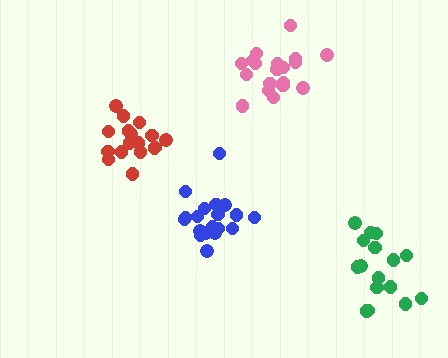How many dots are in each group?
Group 1: 19 dots, Group 2: 17 dots, Group 3: 20 dots, Group 4: 16 dots (72 total).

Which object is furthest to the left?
The red cluster is leftmost.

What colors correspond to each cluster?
The clusters are colored: blue, red, pink, green.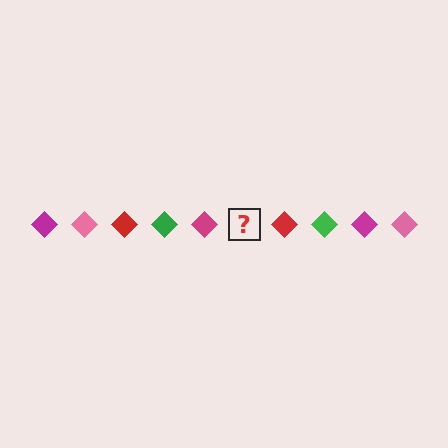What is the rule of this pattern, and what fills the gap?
The rule is that the pattern cycles through magenta, pink, red, green diamonds. The gap should be filled with a pink diamond.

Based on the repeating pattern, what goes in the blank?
The blank should be a pink diamond.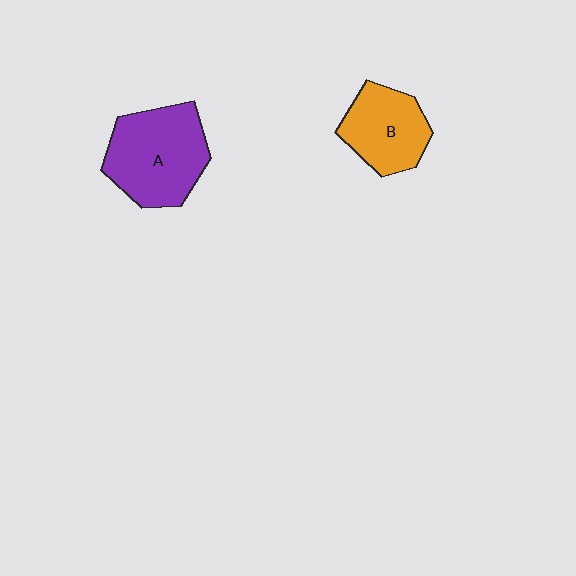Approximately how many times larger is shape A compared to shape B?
Approximately 1.4 times.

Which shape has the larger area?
Shape A (purple).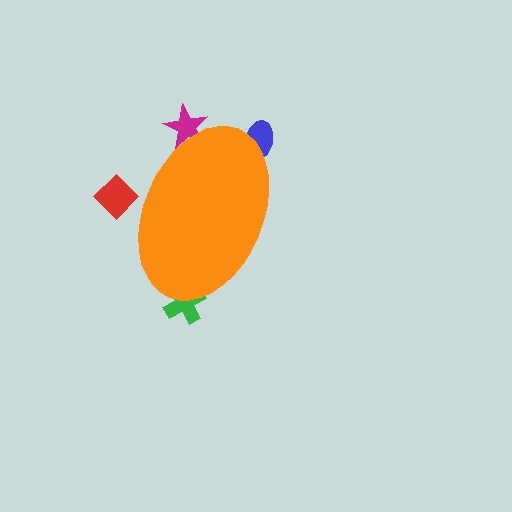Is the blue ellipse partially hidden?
Yes, the blue ellipse is partially hidden behind the orange ellipse.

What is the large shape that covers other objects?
An orange ellipse.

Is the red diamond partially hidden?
Yes, the red diamond is partially hidden behind the orange ellipse.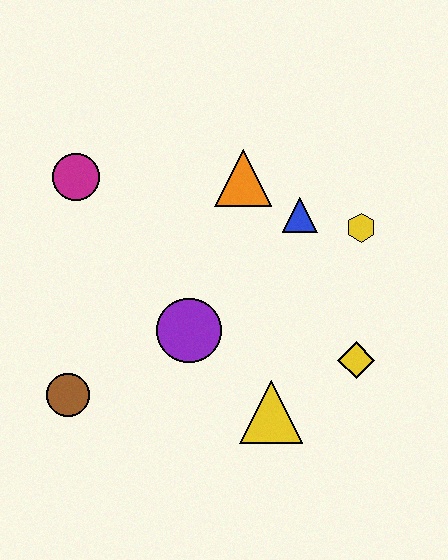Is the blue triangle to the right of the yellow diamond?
No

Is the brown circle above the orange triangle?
No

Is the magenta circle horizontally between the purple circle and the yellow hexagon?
No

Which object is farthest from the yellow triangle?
The magenta circle is farthest from the yellow triangle.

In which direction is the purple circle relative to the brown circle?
The purple circle is to the right of the brown circle.